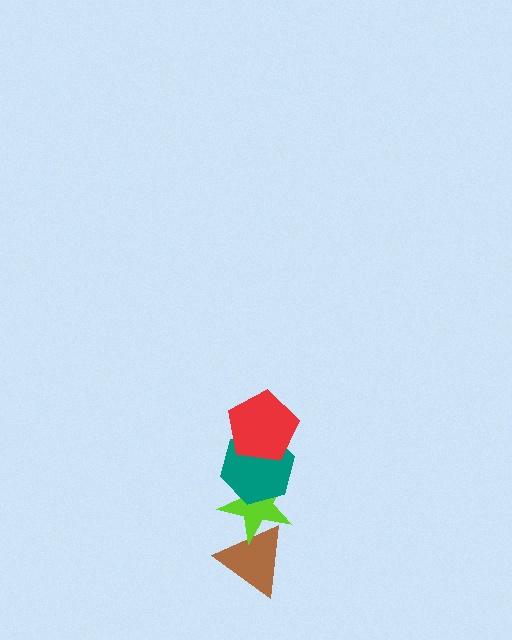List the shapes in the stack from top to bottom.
From top to bottom: the red pentagon, the teal hexagon, the lime star, the brown triangle.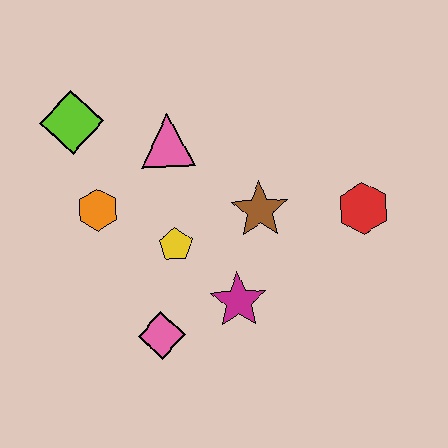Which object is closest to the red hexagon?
The brown star is closest to the red hexagon.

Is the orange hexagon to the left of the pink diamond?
Yes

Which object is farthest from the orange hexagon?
The red hexagon is farthest from the orange hexagon.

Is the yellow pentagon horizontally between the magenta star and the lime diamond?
Yes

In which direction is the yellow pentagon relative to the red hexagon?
The yellow pentagon is to the left of the red hexagon.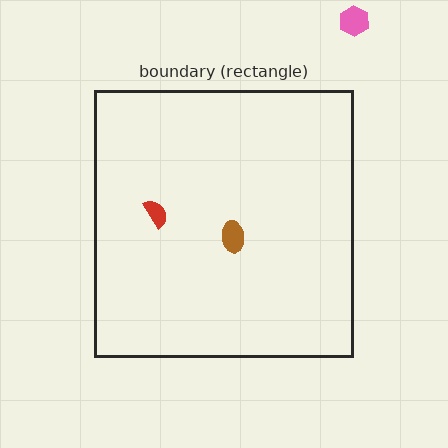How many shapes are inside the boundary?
2 inside, 1 outside.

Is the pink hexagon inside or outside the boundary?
Outside.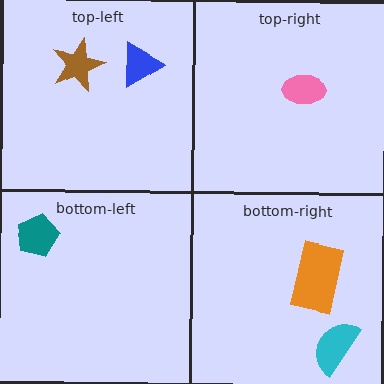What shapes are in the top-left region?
The blue triangle, the brown star.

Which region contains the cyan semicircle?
The bottom-right region.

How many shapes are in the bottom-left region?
1.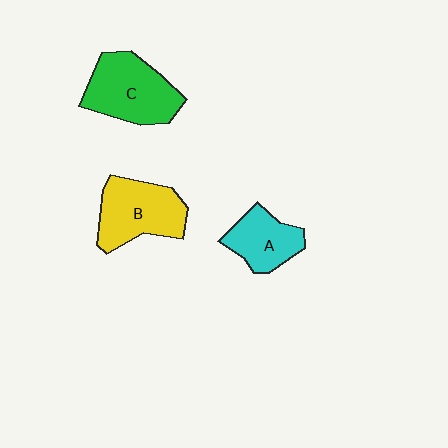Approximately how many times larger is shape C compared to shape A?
Approximately 1.5 times.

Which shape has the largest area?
Shape C (green).